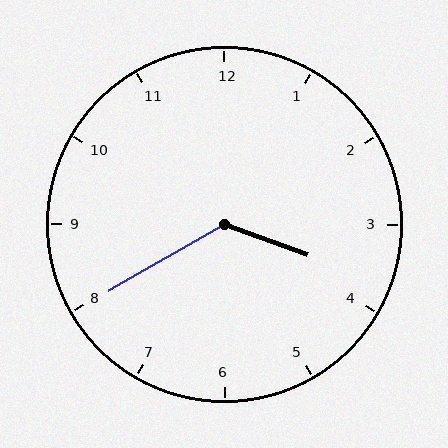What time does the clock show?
3:40.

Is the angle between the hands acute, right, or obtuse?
It is obtuse.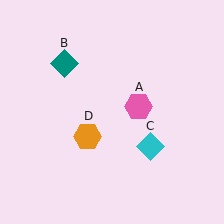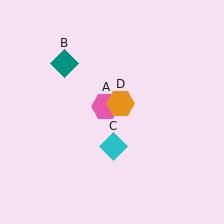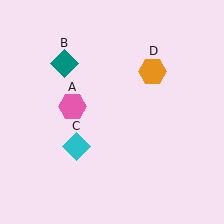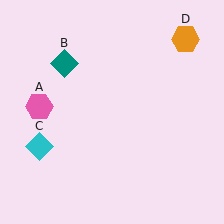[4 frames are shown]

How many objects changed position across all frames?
3 objects changed position: pink hexagon (object A), cyan diamond (object C), orange hexagon (object D).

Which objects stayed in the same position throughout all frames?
Teal diamond (object B) remained stationary.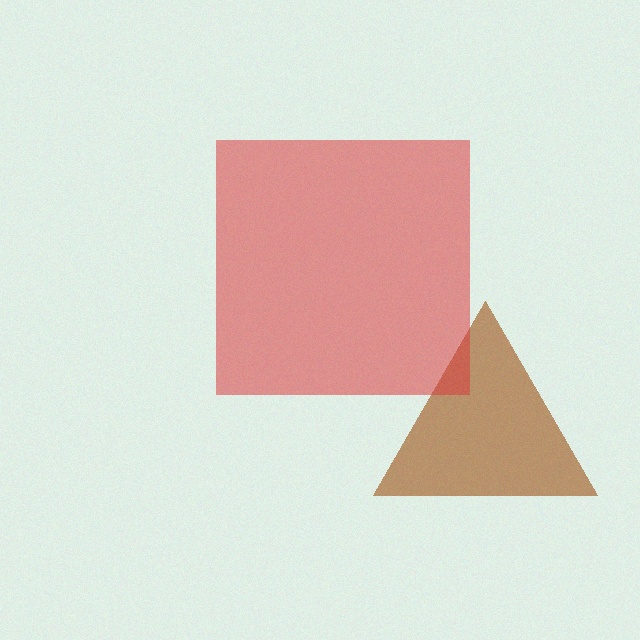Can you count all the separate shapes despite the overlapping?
Yes, there are 2 separate shapes.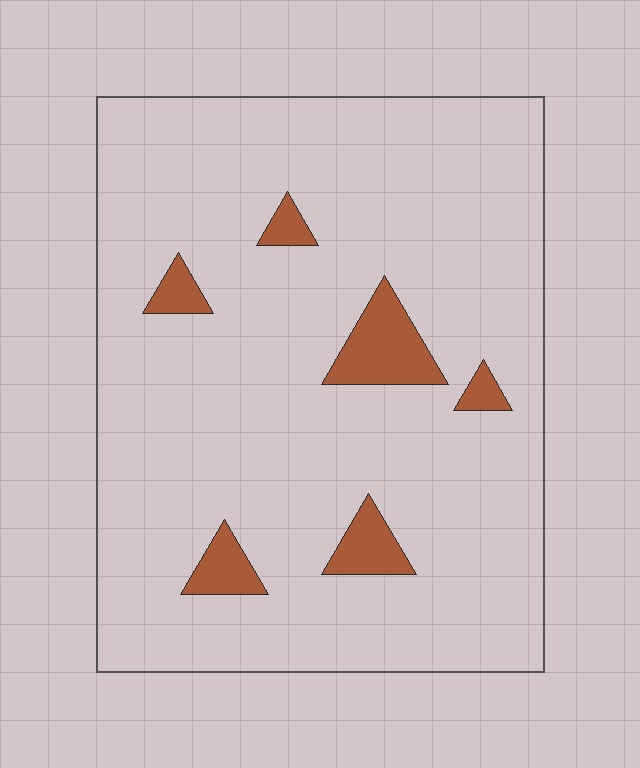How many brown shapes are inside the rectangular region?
6.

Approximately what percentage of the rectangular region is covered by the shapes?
Approximately 10%.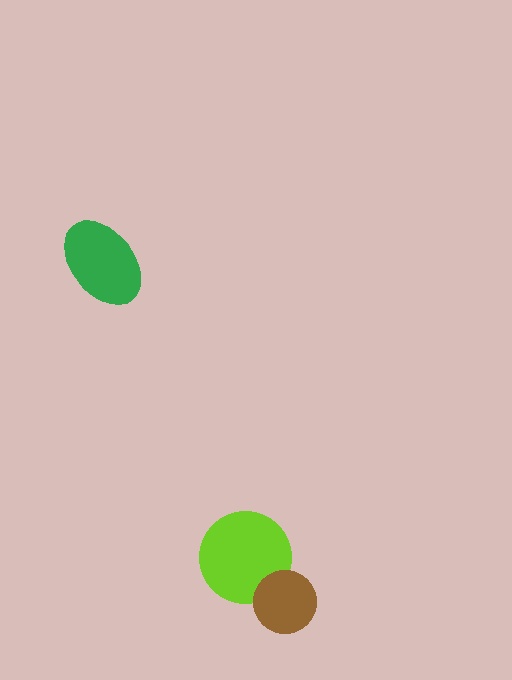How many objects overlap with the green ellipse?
0 objects overlap with the green ellipse.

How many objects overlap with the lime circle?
1 object overlaps with the lime circle.